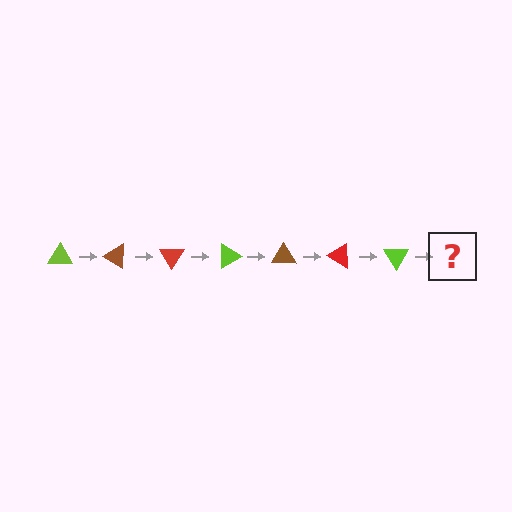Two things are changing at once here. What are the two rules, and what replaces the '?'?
The two rules are that it rotates 30 degrees each step and the color cycles through lime, brown, and red. The '?' should be a brown triangle, rotated 210 degrees from the start.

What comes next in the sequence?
The next element should be a brown triangle, rotated 210 degrees from the start.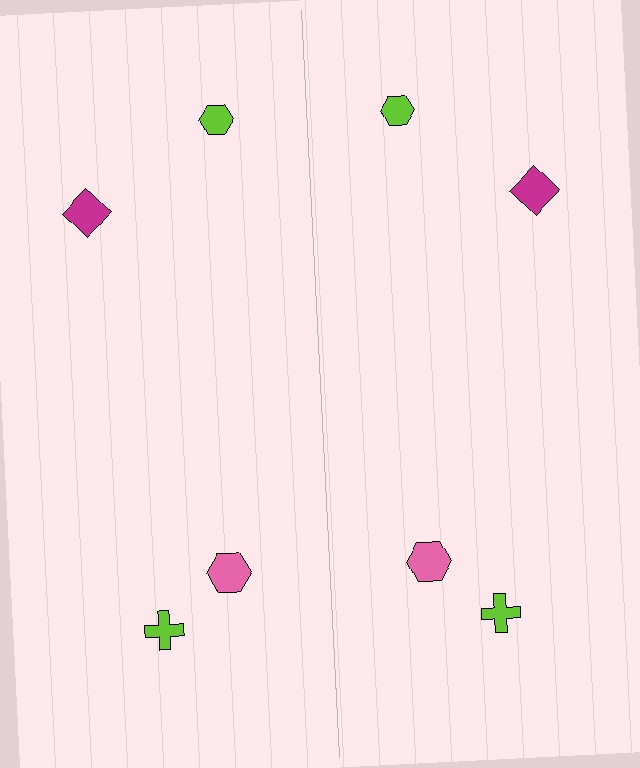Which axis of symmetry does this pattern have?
The pattern has a vertical axis of symmetry running through the center of the image.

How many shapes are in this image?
There are 8 shapes in this image.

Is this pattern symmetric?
Yes, this pattern has bilateral (reflection) symmetry.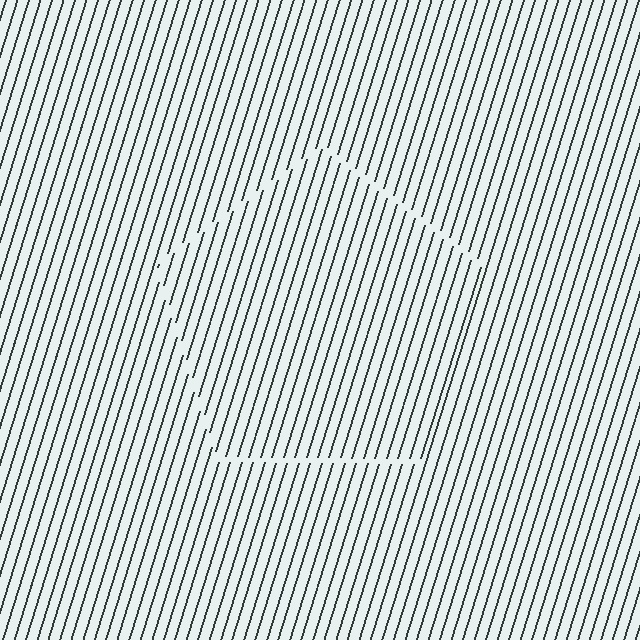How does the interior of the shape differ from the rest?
The interior of the shape contains the same grating, shifted by half a period — the contour is defined by the phase discontinuity where line-ends from the inner and outer gratings abut.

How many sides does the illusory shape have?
5 sides — the line-ends trace a pentagon.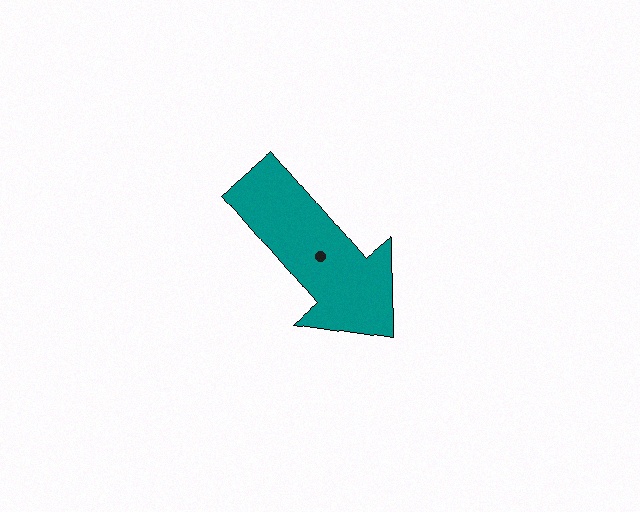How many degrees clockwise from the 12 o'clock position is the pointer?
Approximately 139 degrees.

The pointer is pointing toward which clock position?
Roughly 5 o'clock.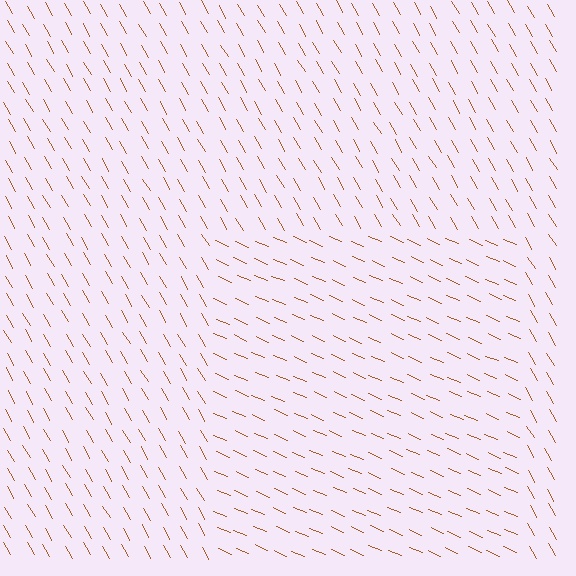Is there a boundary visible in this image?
Yes, there is a texture boundary formed by a change in line orientation.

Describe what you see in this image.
The image is filled with small brown line segments. A rectangle region in the image has lines oriented differently from the surrounding lines, creating a visible texture boundary.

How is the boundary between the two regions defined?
The boundary is defined purely by a change in line orientation (approximately 36 degrees difference). All lines are the same color and thickness.